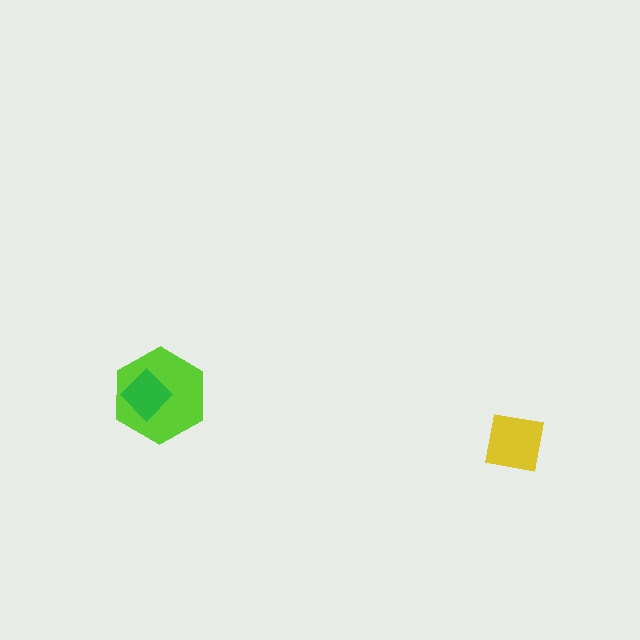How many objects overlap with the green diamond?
1 object overlaps with the green diamond.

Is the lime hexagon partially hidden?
Yes, it is partially covered by another shape.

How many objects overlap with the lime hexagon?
1 object overlaps with the lime hexagon.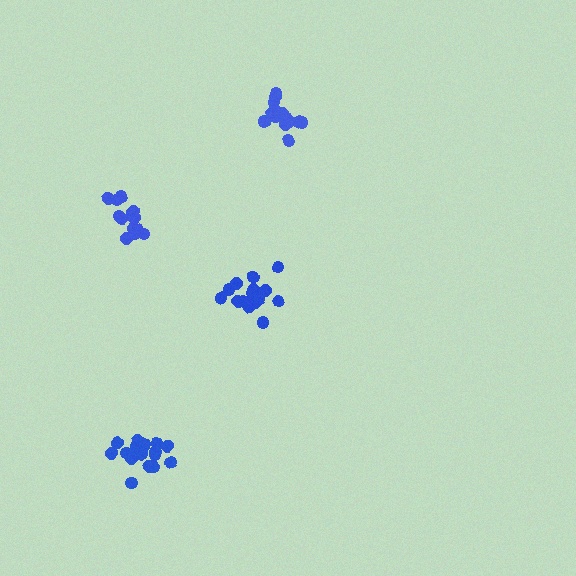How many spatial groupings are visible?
There are 4 spatial groupings.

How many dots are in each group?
Group 1: 17 dots, Group 2: 18 dots, Group 3: 17 dots, Group 4: 14 dots (66 total).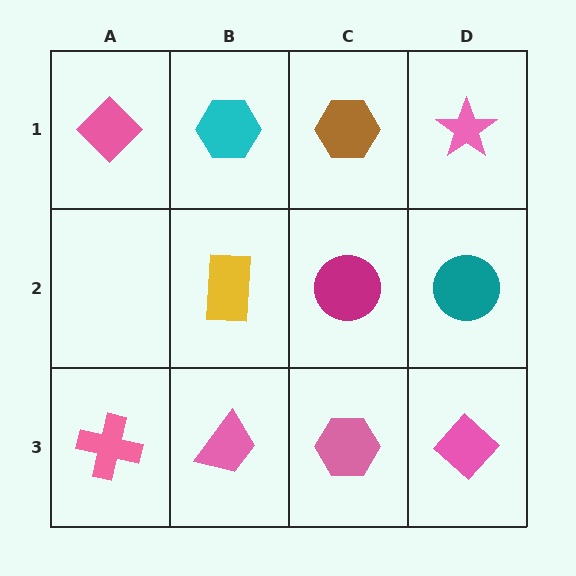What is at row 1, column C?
A brown hexagon.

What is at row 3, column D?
A pink diamond.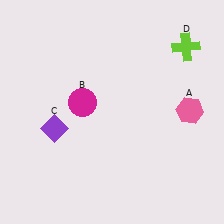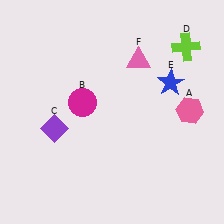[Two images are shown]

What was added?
A blue star (E), a pink triangle (F) were added in Image 2.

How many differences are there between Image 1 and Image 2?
There are 2 differences between the two images.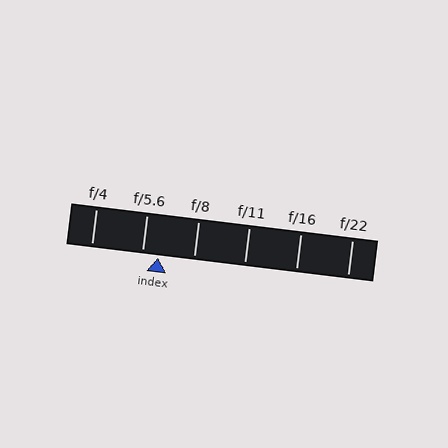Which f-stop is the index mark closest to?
The index mark is closest to f/5.6.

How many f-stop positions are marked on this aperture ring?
There are 6 f-stop positions marked.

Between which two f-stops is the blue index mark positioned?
The index mark is between f/5.6 and f/8.